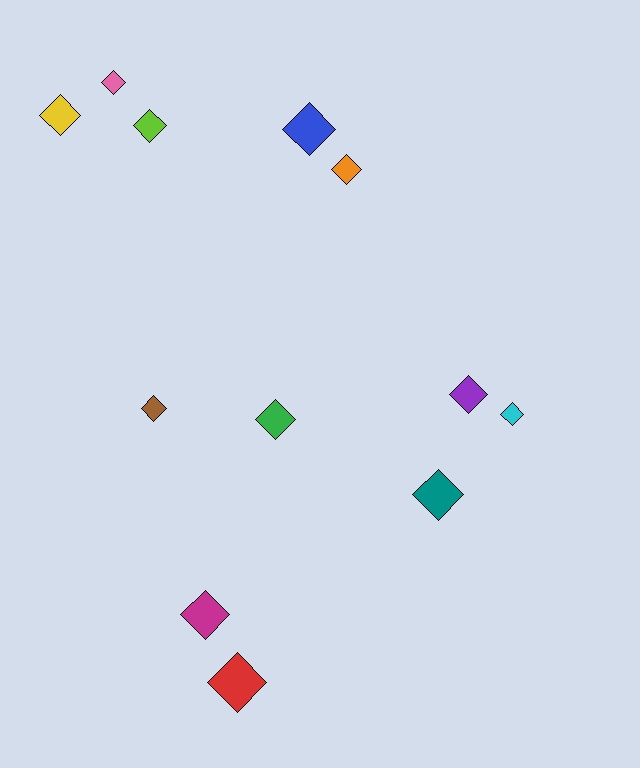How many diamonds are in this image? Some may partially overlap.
There are 12 diamonds.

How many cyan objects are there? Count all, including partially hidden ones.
There is 1 cyan object.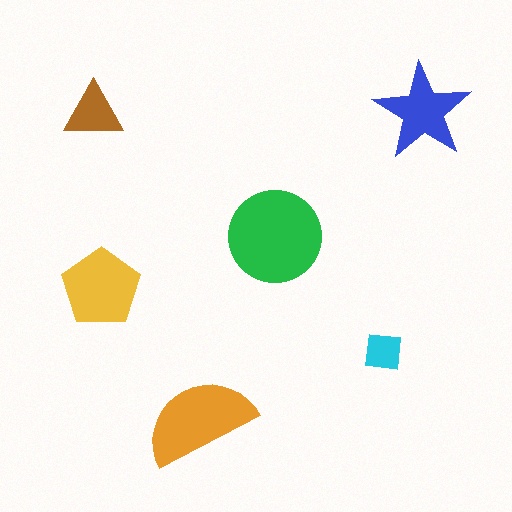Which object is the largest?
The green circle.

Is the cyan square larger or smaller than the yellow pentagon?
Smaller.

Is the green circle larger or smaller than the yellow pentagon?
Larger.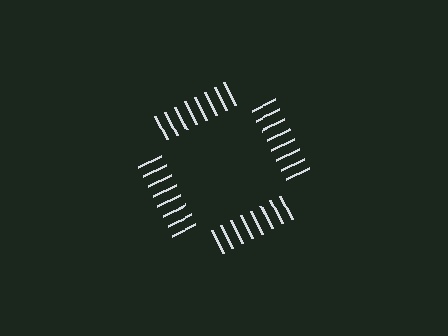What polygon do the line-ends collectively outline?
An illusory square — the line segments terminate on its edges but no continuous stroke is drawn.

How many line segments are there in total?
32 — 8 along each of the 4 edges.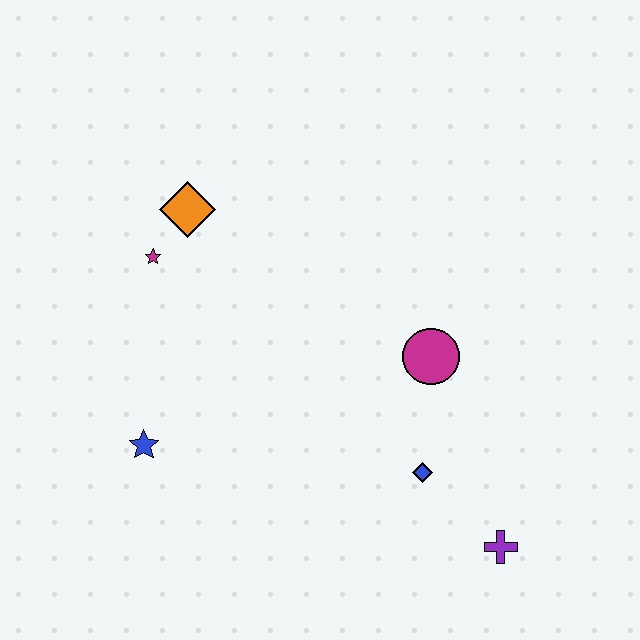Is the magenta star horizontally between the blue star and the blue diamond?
Yes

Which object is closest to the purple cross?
The blue diamond is closest to the purple cross.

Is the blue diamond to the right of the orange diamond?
Yes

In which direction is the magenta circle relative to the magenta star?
The magenta circle is to the right of the magenta star.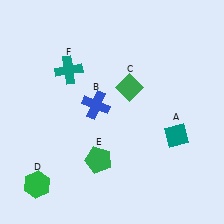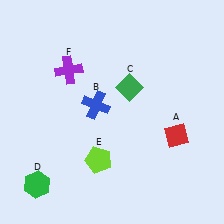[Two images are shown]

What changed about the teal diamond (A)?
In Image 1, A is teal. In Image 2, it changed to red.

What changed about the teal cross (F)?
In Image 1, F is teal. In Image 2, it changed to purple.